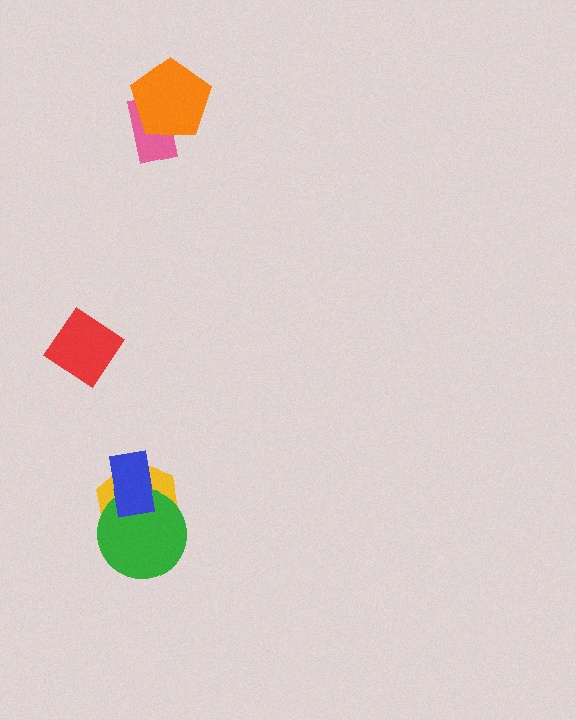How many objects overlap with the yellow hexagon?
2 objects overlap with the yellow hexagon.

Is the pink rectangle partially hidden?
Yes, it is partially covered by another shape.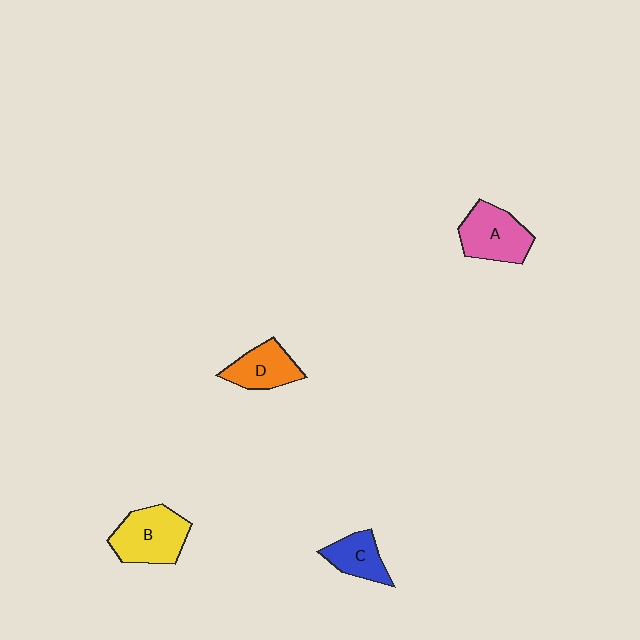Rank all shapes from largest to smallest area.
From largest to smallest: B (yellow), A (pink), D (orange), C (blue).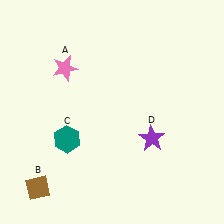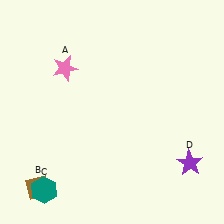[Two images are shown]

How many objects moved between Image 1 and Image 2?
2 objects moved between the two images.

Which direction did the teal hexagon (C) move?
The teal hexagon (C) moved down.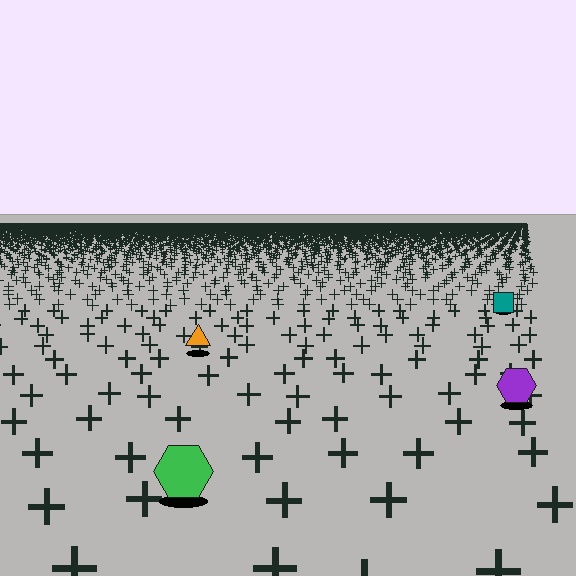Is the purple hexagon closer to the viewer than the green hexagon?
No. The green hexagon is closer — you can tell from the texture gradient: the ground texture is coarser near it.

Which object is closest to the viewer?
The green hexagon is closest. The texture marks near it are larger and more spread out.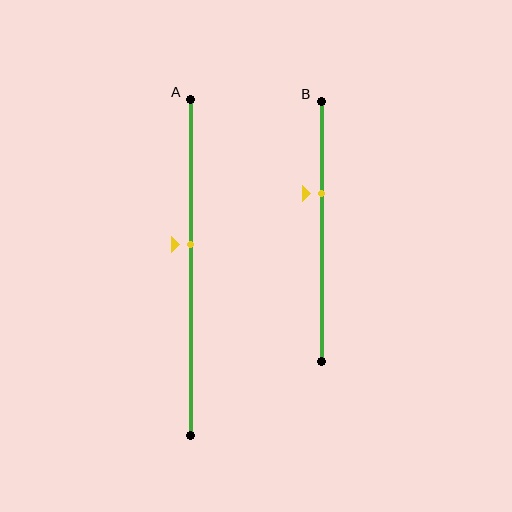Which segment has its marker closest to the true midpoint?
Segment A has its marker closest to the true midpoint.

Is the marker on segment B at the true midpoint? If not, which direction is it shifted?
No, the marker on segment B is shifted upward by about 15% of the segment length.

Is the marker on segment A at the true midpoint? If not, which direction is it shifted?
No, the marker on segment A is shifted upward by about 7% of the segment length.